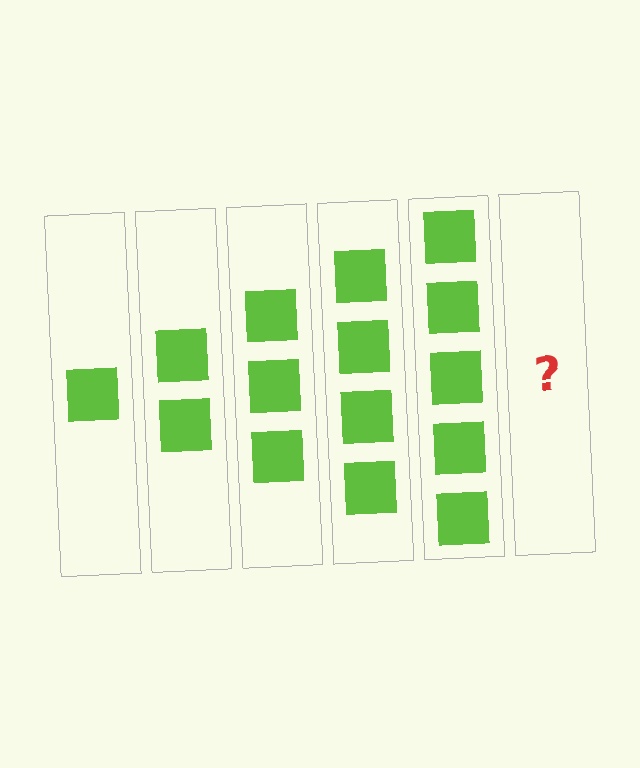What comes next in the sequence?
The next element should be 6 squares.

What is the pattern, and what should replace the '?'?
The pattern is that each step adds one more square. The '?' should be 6 squares.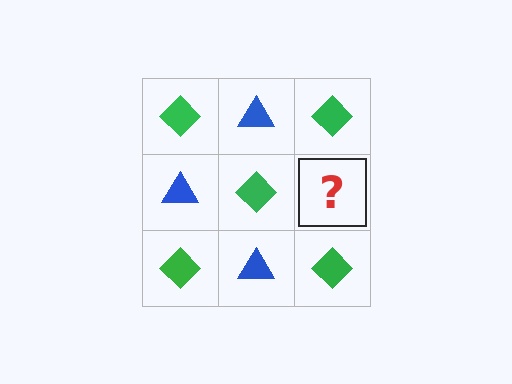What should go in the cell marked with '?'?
The missing cell should contain a blue triangle.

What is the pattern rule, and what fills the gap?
The rule is that it alternates green diamond and blue triangle in a checkerboard pattern. The gap should be filled with a blue triangle.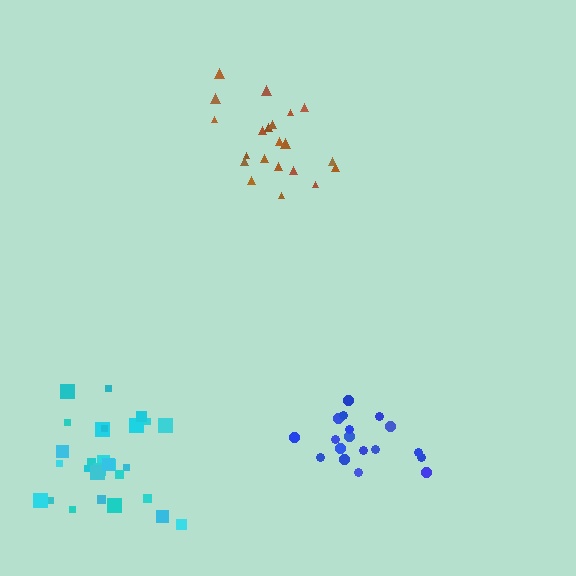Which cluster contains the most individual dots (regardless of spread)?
Cyan (29).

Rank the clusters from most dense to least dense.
cyan, blue, brown.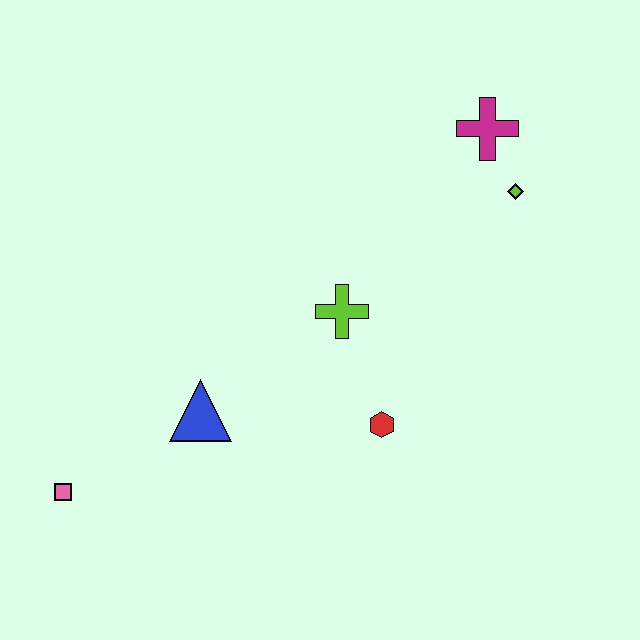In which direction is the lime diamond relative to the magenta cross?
The lime diamond is below the magenta cross.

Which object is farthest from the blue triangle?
The magenta cross is farthest from the blue triangle.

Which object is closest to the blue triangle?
The pink square is closest to the blue triangle.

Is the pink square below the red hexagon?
Yes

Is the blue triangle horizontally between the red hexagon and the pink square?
Yes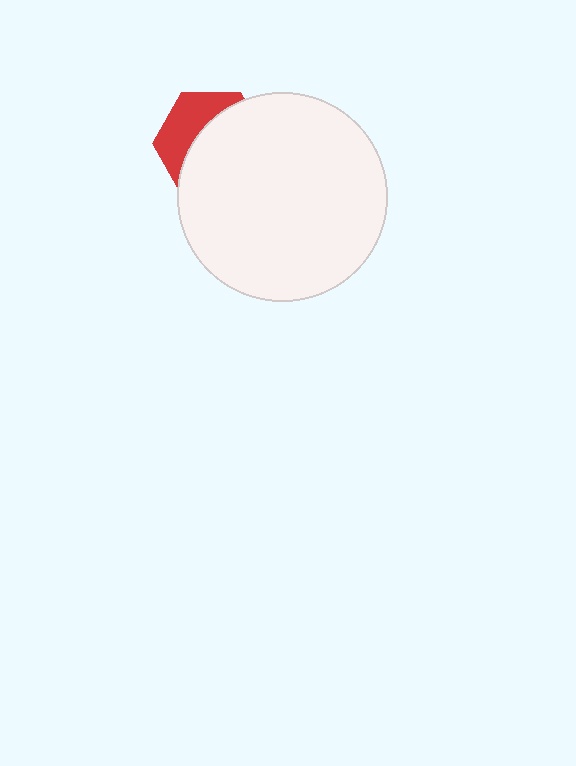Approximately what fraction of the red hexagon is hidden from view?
Roughly 63% of the red hexagon is hidden behind the white circle.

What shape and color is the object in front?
The object in front is a white circle.